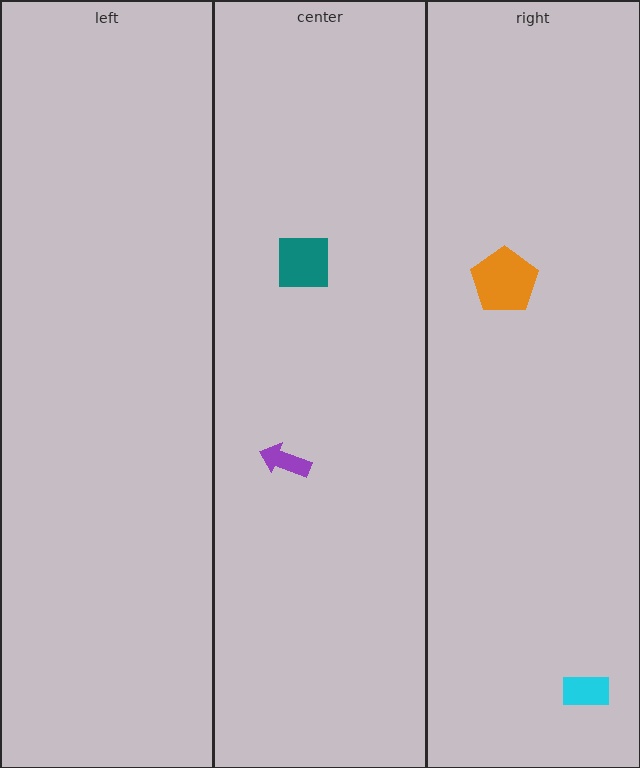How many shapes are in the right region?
2.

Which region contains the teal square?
The center region.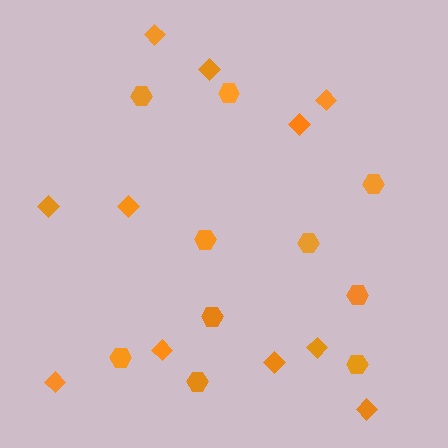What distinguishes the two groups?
There are 2 groups: one group of diamonds (11) and one group of hexagons (10).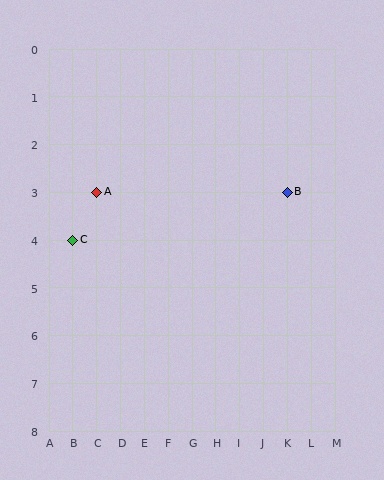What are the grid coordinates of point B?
Point B is at grid coordinates (K, 3).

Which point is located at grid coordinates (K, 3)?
Point B is at (K, 3).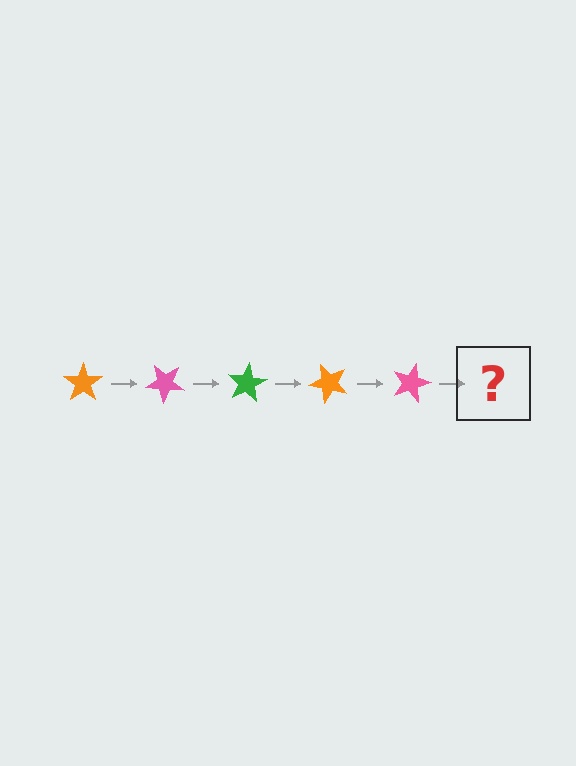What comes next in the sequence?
The next element should be a green star, rotated 200 degrees from the start.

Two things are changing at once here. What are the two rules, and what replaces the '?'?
The two rules are that it rotates 40 degrees each step and the color cycles through orange, pink, and green. The '?' should be a green star, rotated 200 degrees from the start.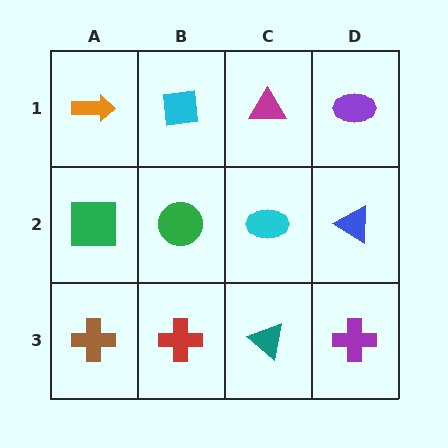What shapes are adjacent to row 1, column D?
A blue triangle (row 2, column D), a magenta triangle (row 1, column C).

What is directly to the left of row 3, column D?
A teal triangle.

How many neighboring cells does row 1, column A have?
2.